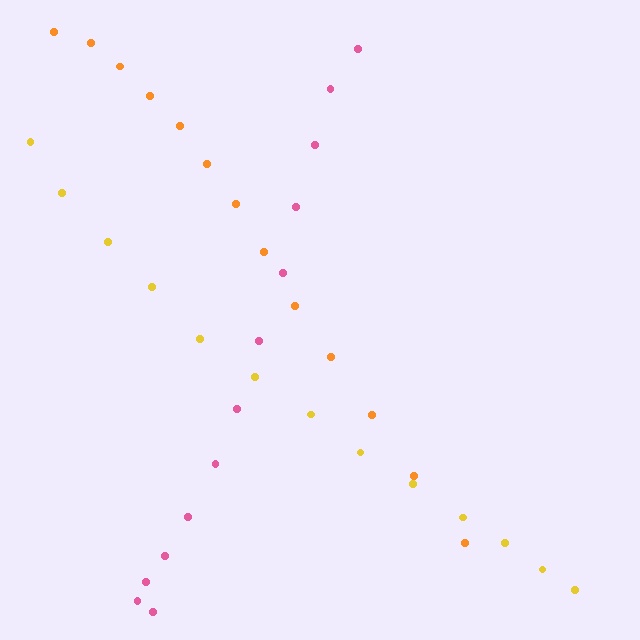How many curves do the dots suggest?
There are 3 distinct paths.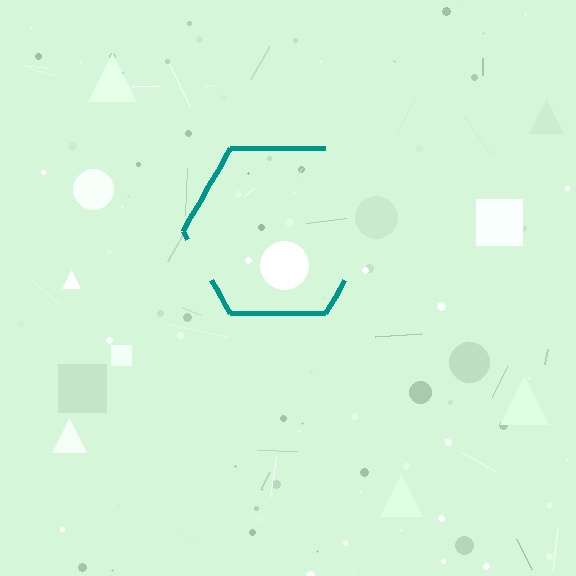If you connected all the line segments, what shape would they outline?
They would outline a hexagon.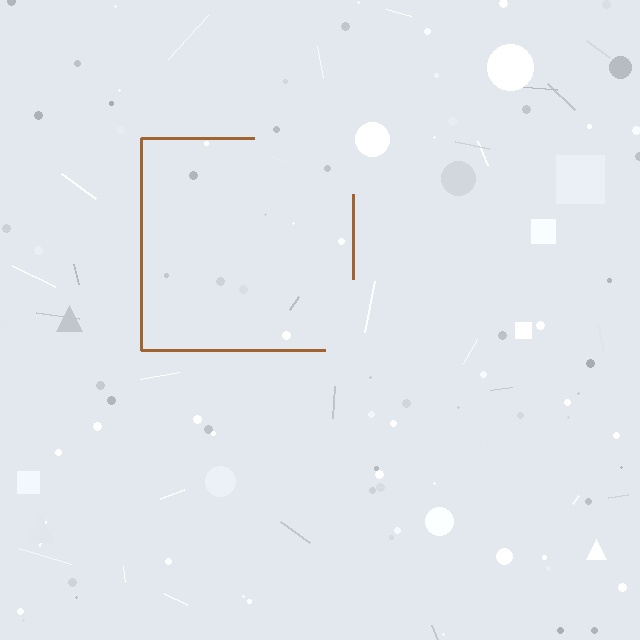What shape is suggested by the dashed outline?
The dashed outline suggests a square.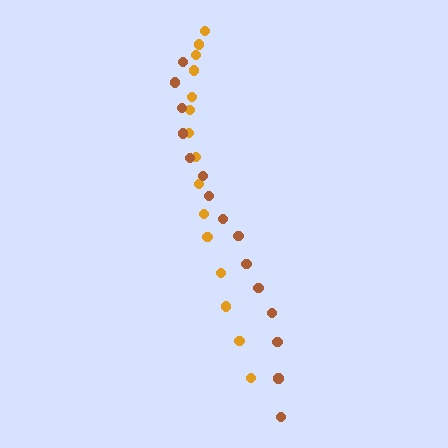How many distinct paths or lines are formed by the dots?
There are 2 distinct paths.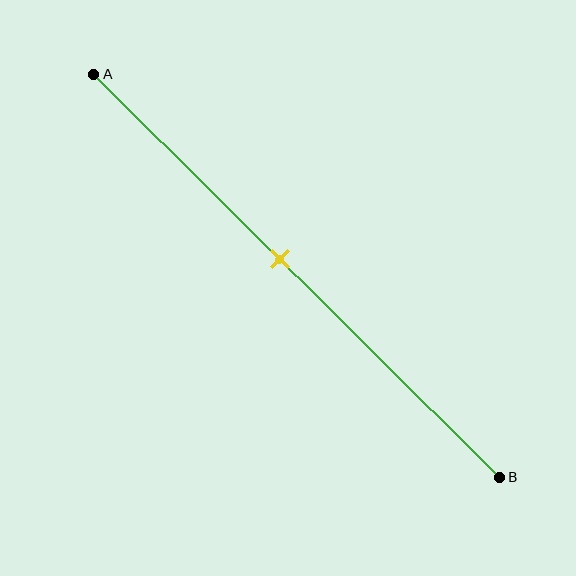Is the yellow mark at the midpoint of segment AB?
No, the mark is at about 45% from A, not at the 50% midpoint.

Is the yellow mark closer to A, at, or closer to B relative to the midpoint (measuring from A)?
The yellow mark is closer to point A than the midpoint of segment AB.